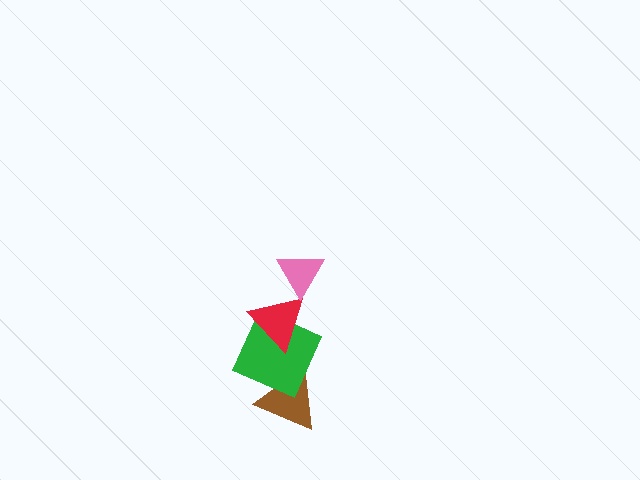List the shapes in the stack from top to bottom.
From top to bottom: the pink triangle, the red triangle, the green square, the brown triangle.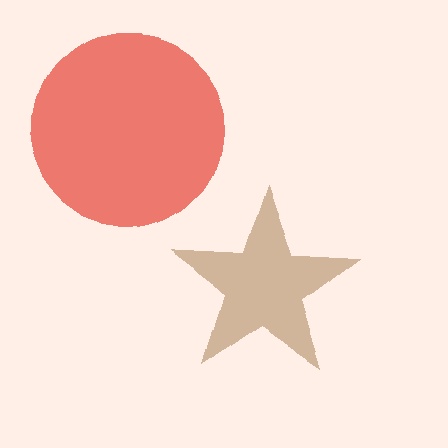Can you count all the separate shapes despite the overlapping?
Yes, there are 2 separate shapes.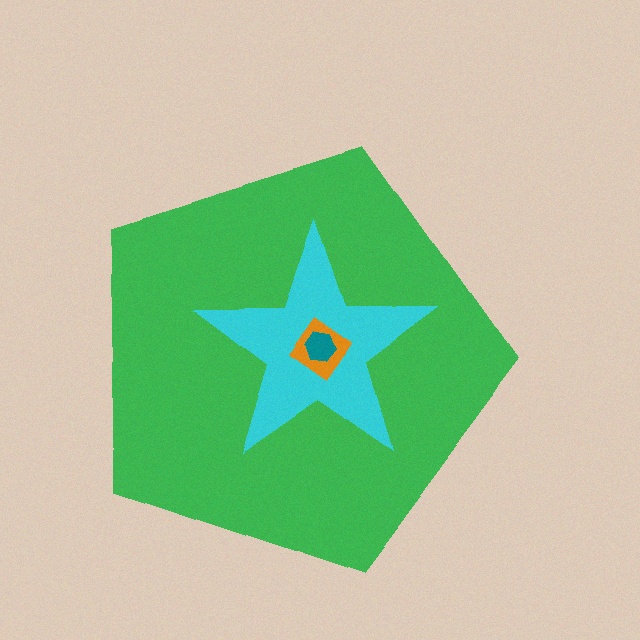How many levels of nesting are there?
4.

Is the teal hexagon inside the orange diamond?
Yes.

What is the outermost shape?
The green pentagon.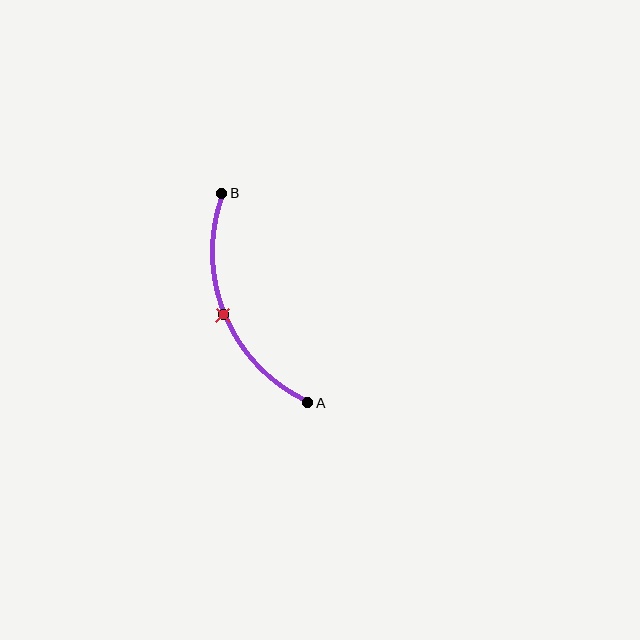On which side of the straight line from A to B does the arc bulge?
The arc bulges to the left of the straight line connecting A and B.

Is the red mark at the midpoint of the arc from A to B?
Yes. The red mark lies on the arc at equal arc-length from both A and B — it is the arc midpoint.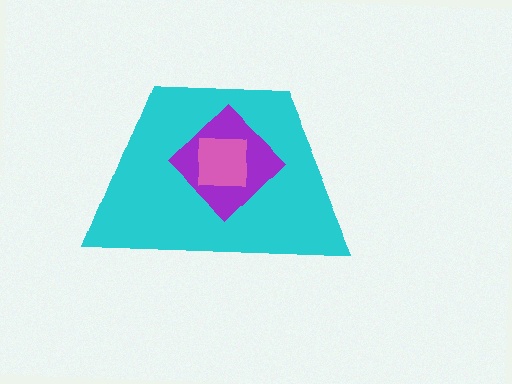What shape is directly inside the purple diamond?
The pink square.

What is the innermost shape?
The pink square.